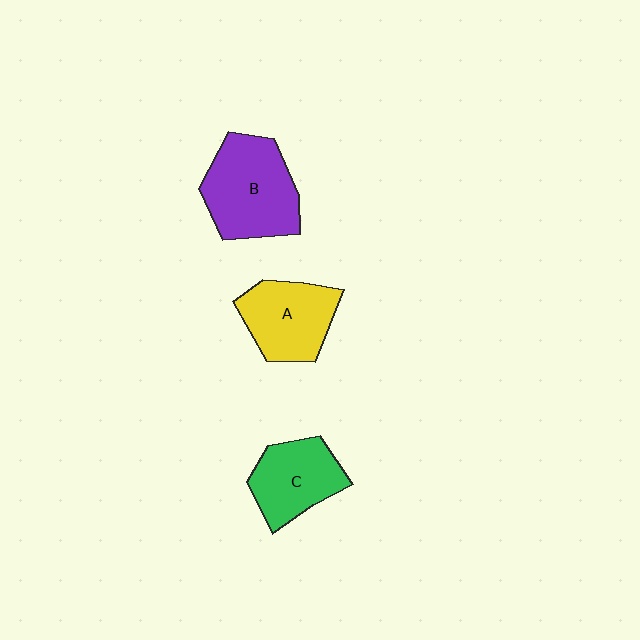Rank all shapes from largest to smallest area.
From largest to smallest: B (purple), A (yellow), C (green).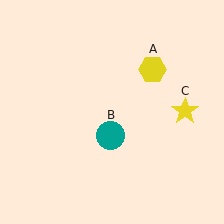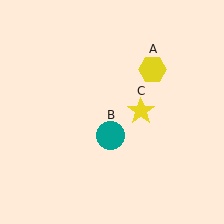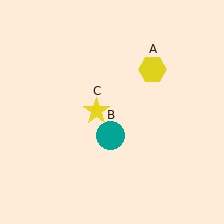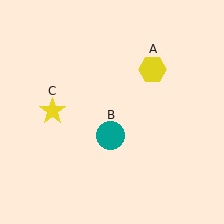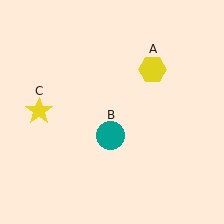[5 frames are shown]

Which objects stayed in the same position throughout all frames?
Yellow hexagon (object A) and teal circle (object B) remained stationary.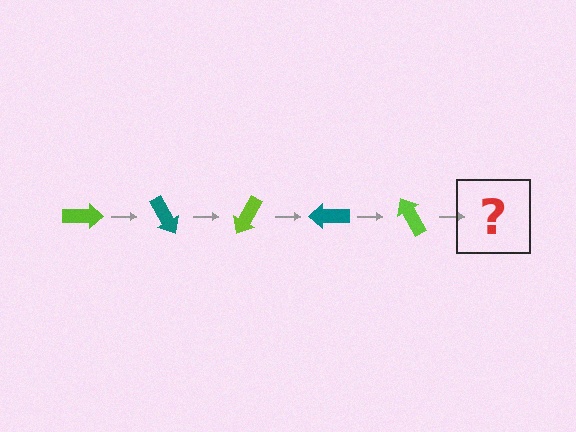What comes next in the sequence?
The next element should be a teal arrow, rotated 300 degrees from the start.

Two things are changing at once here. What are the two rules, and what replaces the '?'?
The two rules are that it rotates 60 degrees each step and the color cycles through lime and teal. The '?' should be a teal arrow, rotated 300 degrees from the start.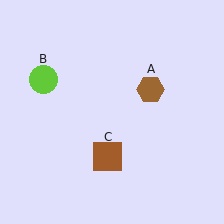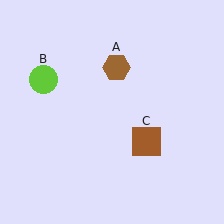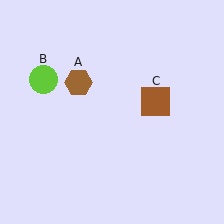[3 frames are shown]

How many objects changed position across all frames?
2 objects changed position: brown hexagon (object A), brown square (object C).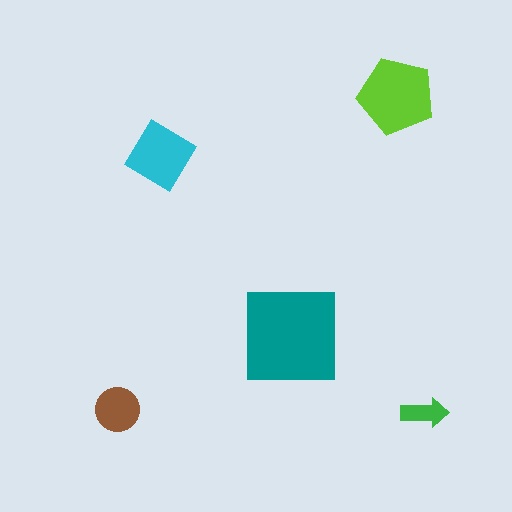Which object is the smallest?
The green arrow.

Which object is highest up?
The lime pentagon is topmost.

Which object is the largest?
The teal square.